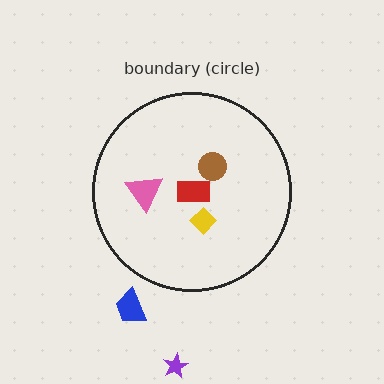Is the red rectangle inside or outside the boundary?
Inside.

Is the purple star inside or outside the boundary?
Outside.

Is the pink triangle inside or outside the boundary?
Inside.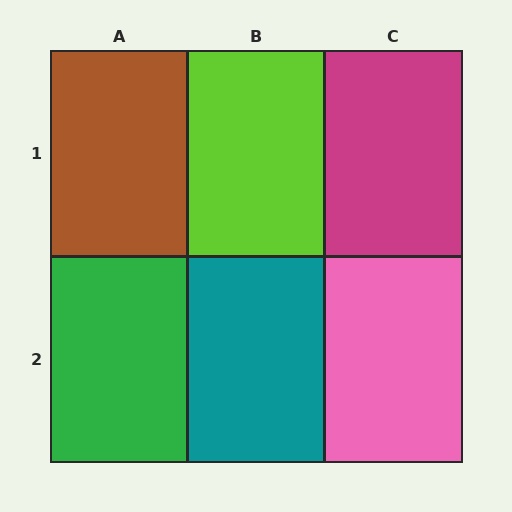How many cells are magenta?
1 cell is magenta.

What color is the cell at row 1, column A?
Brown.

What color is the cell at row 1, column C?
Magenta.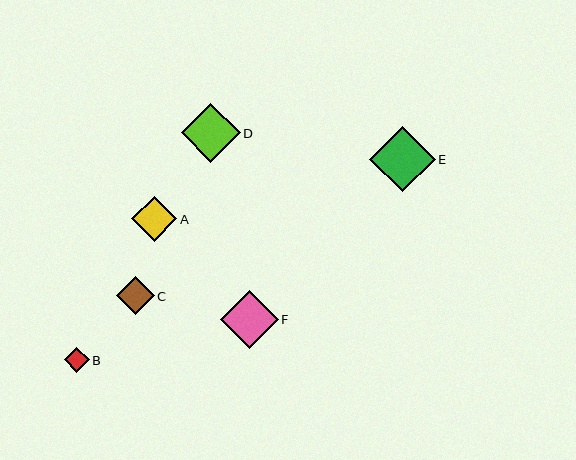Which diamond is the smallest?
Diamond B is the smallest with a size of approximately 25 pixels.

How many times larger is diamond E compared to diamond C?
Diamond E is approximately 1.7 times the size of diamond C.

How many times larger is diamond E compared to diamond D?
Diamond E is approximately 1.1 times the size of diamond D.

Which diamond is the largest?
Diamond E is the largest with a size of approximately 66 pixels.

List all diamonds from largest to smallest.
From largest to smallest: E, D, F, A, C, B.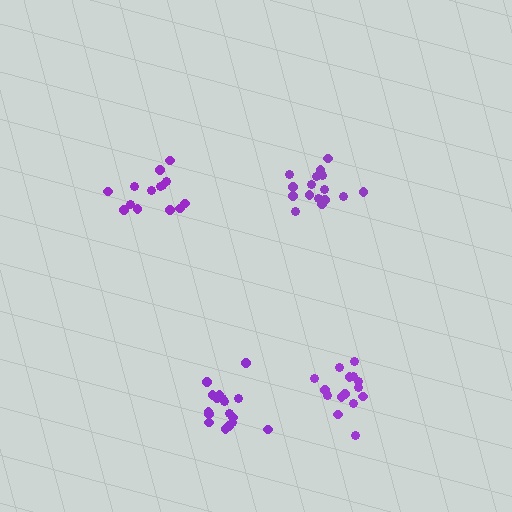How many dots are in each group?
Group 1: 14 dots, Group 2: 15 dots, Group 3: 17 dots, Group 4: 17 dots (63 total).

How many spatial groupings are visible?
There are 4 spatial groupings.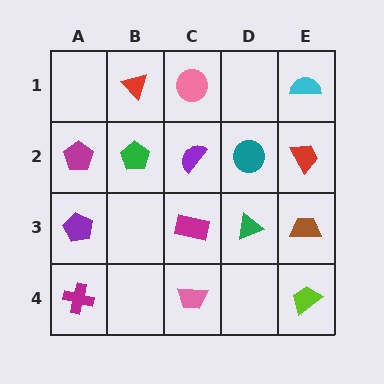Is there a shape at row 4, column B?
No, that cell is empty.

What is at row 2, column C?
A purple semicircle.